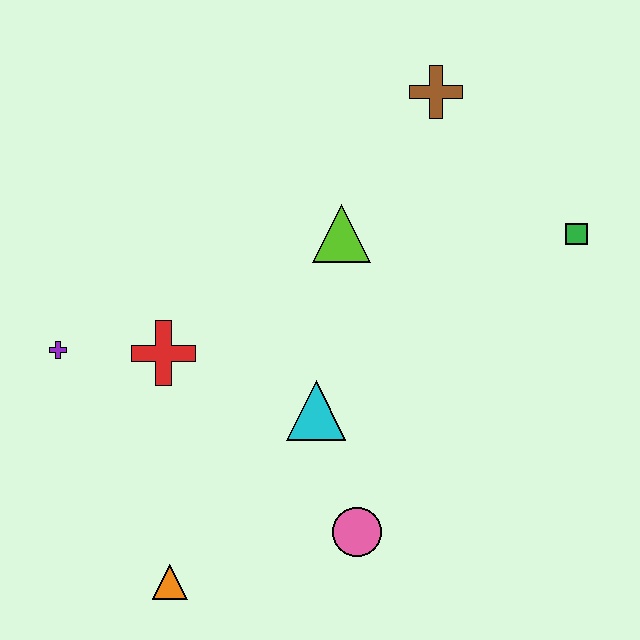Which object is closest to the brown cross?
The lime triangle is closest to the brown cross.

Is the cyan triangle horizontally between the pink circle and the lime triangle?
No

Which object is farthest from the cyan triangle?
The brown cross is farthest from the cyan triangle.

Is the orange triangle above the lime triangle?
No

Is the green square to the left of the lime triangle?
No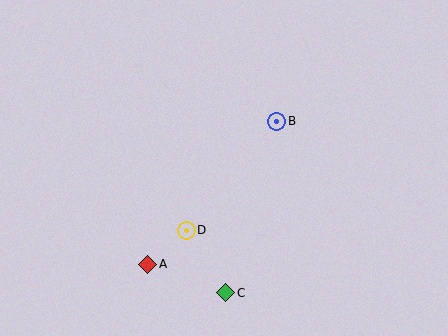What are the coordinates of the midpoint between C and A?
The midpoint between C and A is at (187, 279).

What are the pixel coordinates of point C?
Point C is at (226, 293).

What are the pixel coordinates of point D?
Point D is at (186, 230).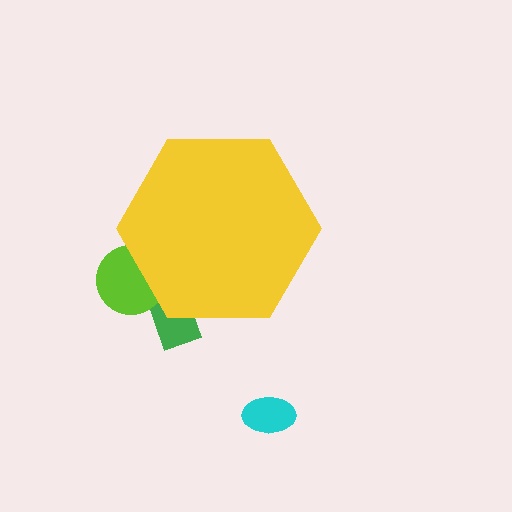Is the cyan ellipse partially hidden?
No, the cyan ellipse is fully visible.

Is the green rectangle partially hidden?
Yes, the green rectangle is partially hidden behind the yellow hexagon.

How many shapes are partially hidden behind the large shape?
2 shapes are partially hidden.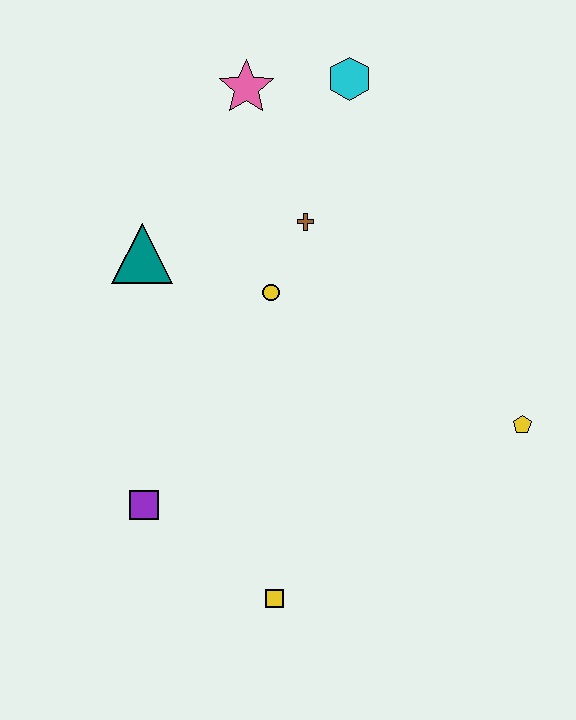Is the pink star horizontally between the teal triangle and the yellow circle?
Yes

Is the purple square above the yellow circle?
No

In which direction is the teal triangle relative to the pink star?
The teal triangle is below the pink star.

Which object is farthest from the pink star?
The yellow square is farthest from the pink star.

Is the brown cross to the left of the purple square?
No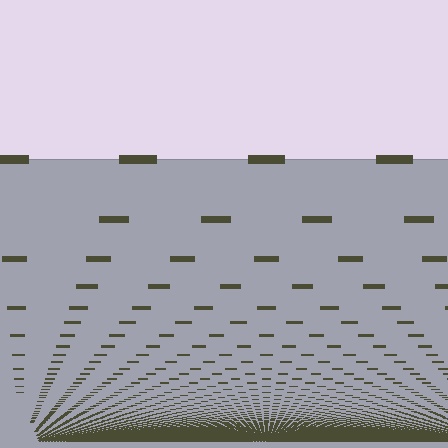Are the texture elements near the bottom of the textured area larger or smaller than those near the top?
Smaller. The gradient is inverted — elements near the bottom are smaller and denser.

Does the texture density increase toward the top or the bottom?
Density increases toward the bottom.